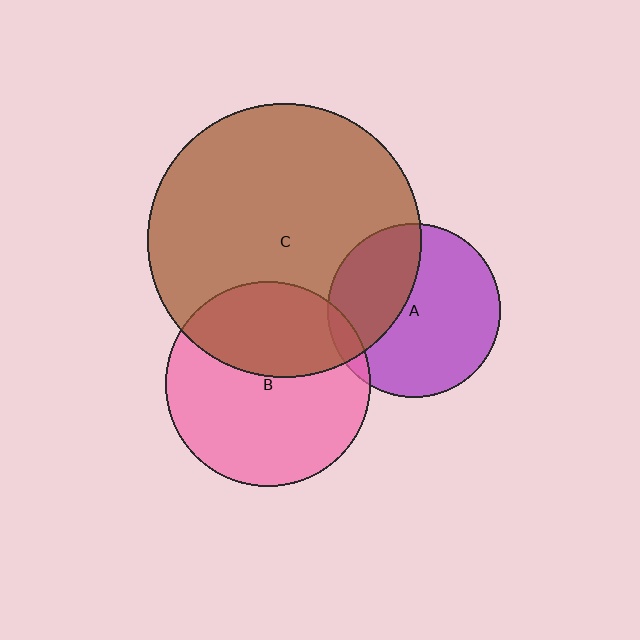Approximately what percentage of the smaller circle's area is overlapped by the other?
Approximately 5%.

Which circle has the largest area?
Circle C (brown).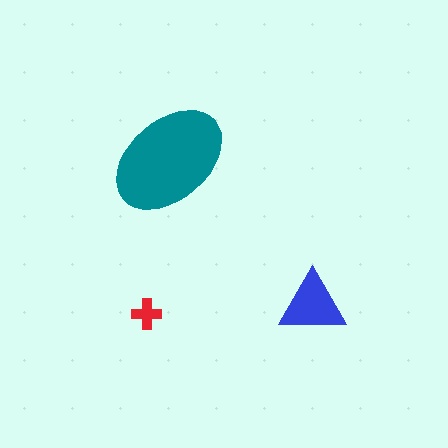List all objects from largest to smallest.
The teal ellipse, the blue triangle, the red cross.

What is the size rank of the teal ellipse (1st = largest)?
1st.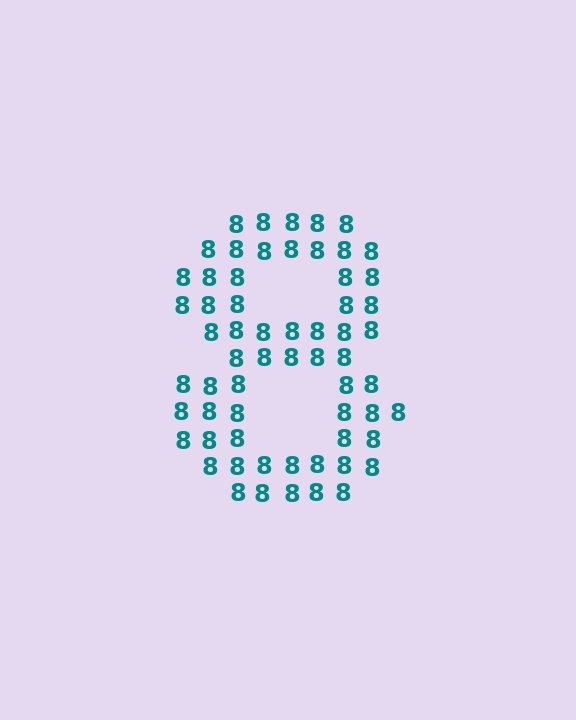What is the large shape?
The large shape is the digit 8.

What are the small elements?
The small elements are digit 8's.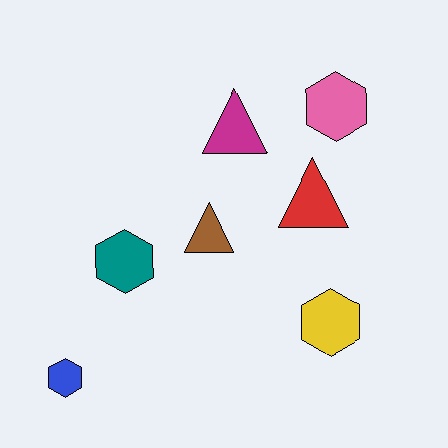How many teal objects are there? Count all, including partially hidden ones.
There is 1 teal object.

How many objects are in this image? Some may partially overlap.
There are 7 objects.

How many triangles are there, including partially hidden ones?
There are 3 triangles.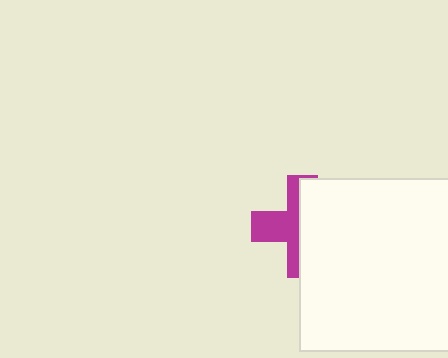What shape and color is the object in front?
The object in front is a white square.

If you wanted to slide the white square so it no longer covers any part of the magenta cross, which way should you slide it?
Slide it right — that is the most direct way to separate the two shapes.